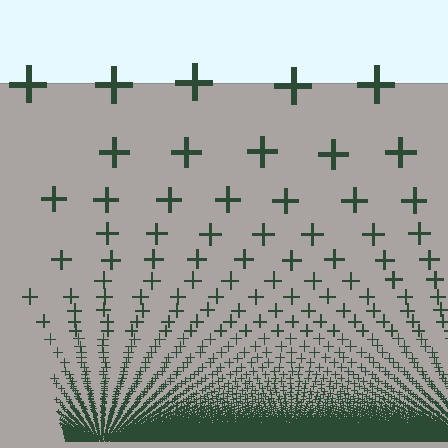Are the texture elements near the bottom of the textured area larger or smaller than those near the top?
Smaller. The gradient is inverted — elements near the bottom are smaller and denser.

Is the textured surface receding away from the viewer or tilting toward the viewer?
The surface appears to tilt toward the viewer. Texture elements get larger and sparser toward the top.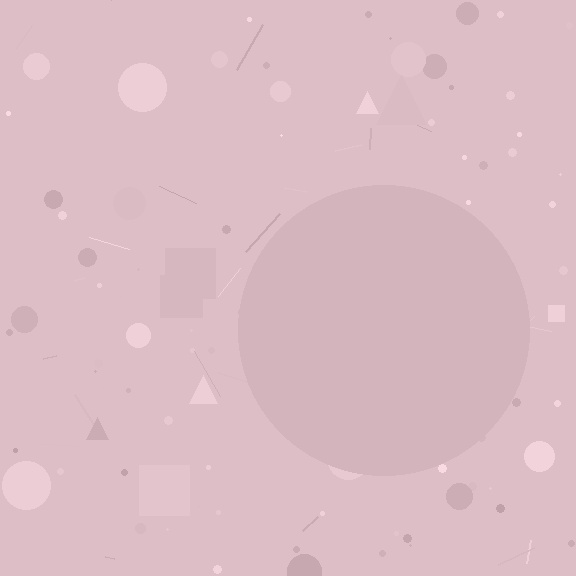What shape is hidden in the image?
A circle is hidden in the image.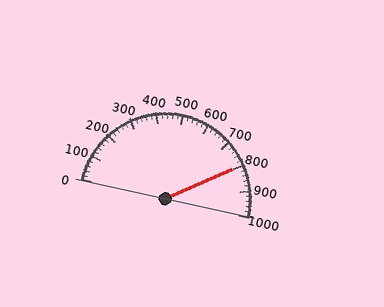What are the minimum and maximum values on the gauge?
The gauge ranges from 0 to 1000.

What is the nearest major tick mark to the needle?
The nearest major tick mark is 800.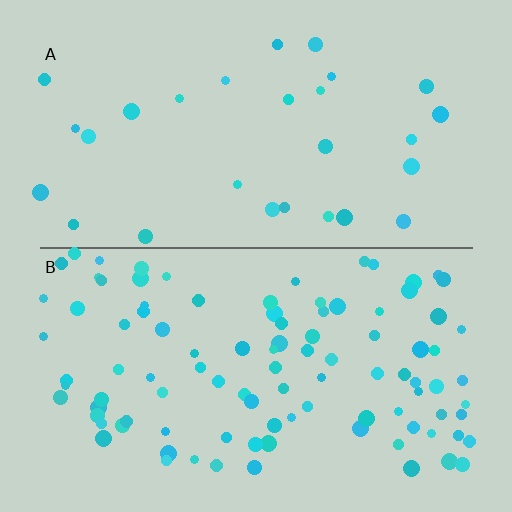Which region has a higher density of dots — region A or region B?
B (the bottom).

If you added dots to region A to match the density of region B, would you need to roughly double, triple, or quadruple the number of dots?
Approximately quadruple.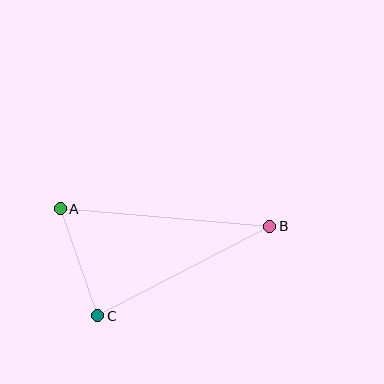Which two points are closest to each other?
Points A and C are closest to each other.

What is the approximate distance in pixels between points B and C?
The distance between B and C is approximately 194 pixels.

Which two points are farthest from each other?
Points A and B are farthest from each other.